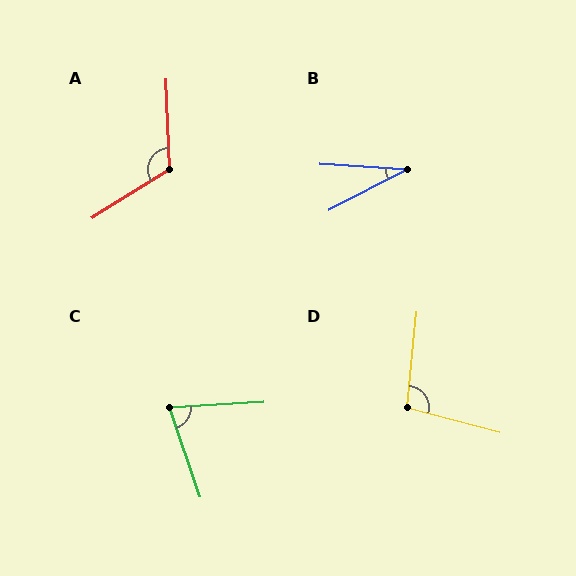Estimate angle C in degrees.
Approximately 75 degrees.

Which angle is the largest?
A, at approximately 120 degrees.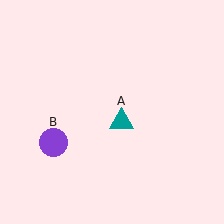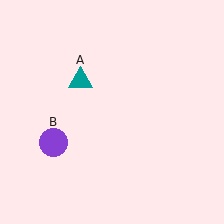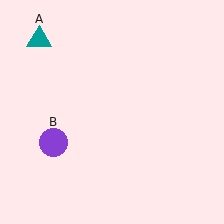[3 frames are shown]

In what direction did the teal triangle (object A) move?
The teal triangle (object A) moved up and to the left.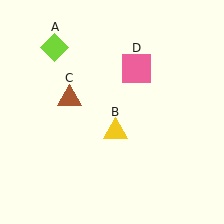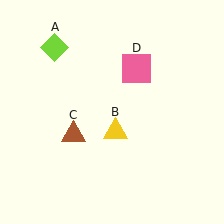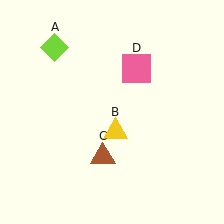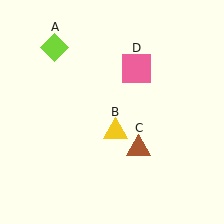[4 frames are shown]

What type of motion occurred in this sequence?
The brown triangle (object C) rotated counterclockwise around the center of the scene.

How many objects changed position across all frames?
1 object changed position: brown triangle (object C).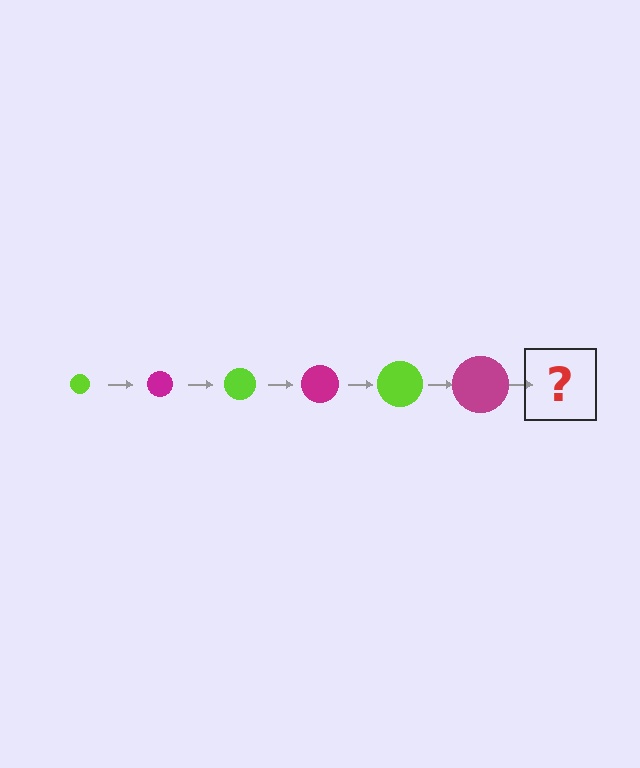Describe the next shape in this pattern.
It should be a lime circle, larger than the previous one.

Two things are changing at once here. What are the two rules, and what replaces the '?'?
The two rules are that the circle grows larger each step and the color cycles through lime and magenta. The '?' should be a lime circle, larger than the previous one.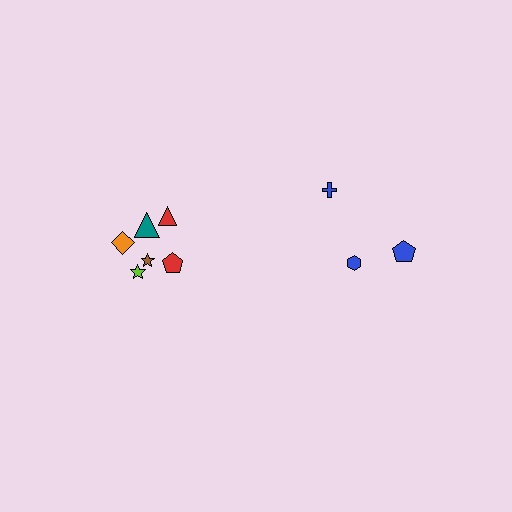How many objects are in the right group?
There are 3 objects.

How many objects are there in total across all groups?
There are 9 objects.